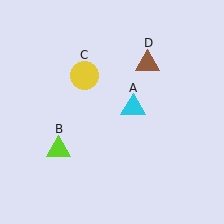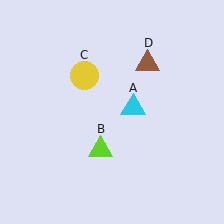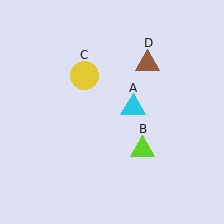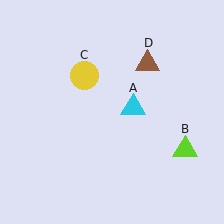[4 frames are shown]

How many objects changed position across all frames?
1 object changed position: lime triangle (object B).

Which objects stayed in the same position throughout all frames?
Cyan triangle (object A) and yellow circle (object C) and brown triangle (object D) remained stationary.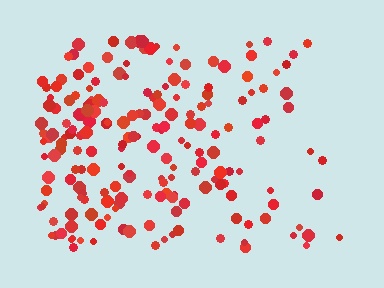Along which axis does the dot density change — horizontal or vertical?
Horizontal.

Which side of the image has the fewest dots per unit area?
The right.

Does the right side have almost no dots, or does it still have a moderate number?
Still a moderate number, just noticeably fewer than the left.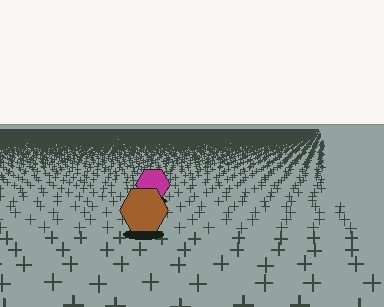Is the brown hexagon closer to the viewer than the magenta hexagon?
Yes. The brown hexagon is closer — you can tell from the texture gradient: the ground texture is coarser near it.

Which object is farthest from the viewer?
The magenta hexagon is farthest from the viewer. It appears smaller and the ground texture around it is denser.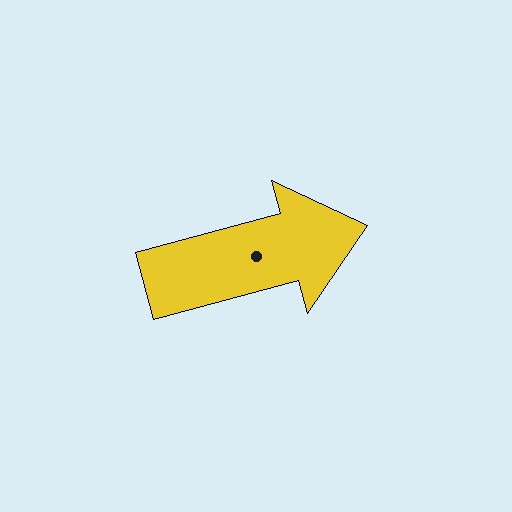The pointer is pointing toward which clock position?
Roughly 2 o'clock.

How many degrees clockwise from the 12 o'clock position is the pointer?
Approximately 75 degrees.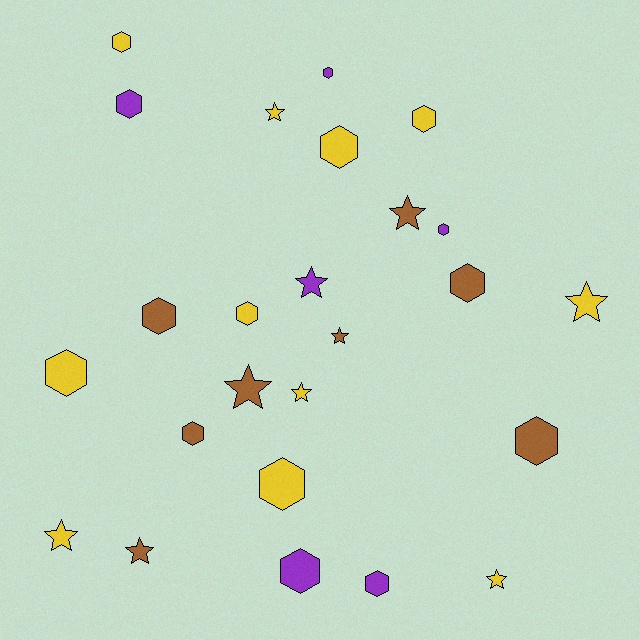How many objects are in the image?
There are 25 objects.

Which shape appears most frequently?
Hexagon, with 15 objects.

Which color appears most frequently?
Yellow, with 11 objects.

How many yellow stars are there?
There are 5 yellow stars.